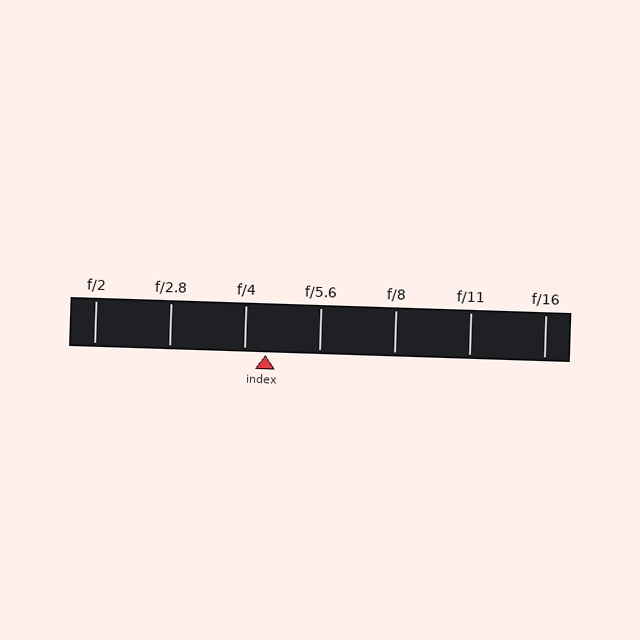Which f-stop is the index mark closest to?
The index mark is closest to f/4.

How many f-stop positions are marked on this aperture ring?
There are 7 f-stop positions marked.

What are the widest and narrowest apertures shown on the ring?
The widest aperture shown is f/2 and the narrowest is f/16.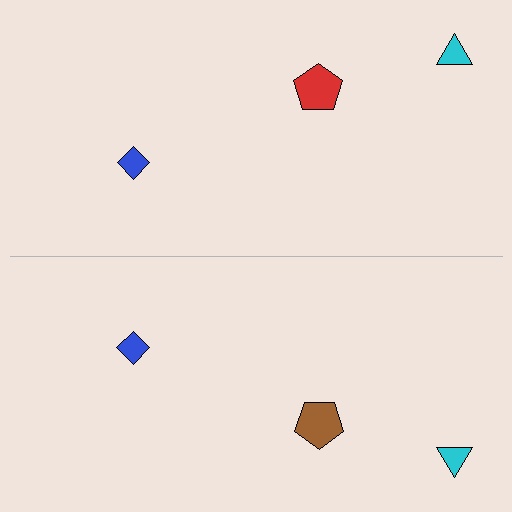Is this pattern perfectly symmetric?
No, the pattern is not perfectly symmetric. The brown pentagon on the bottom side breaks the symmetry — its mirror counterpart is red.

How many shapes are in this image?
There are 6 shapes in this image.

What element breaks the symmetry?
The brown pentagon on the bottom side breaks the symmetry — its mirror counterpart is red.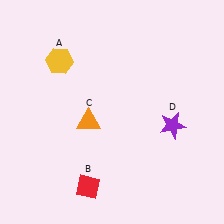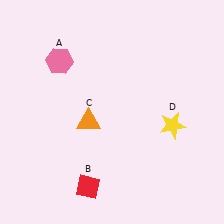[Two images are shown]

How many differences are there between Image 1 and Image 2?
There are 2 differences between the two images.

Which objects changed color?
A changed from yellow to pink. D changed from purple to yellow.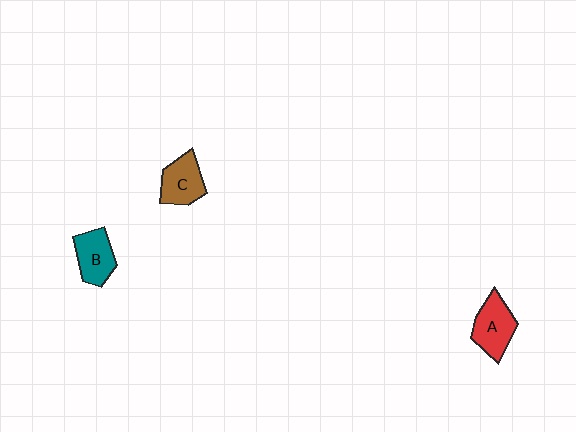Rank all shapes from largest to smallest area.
From largest to smallest: A (red), C (brown), B (teal).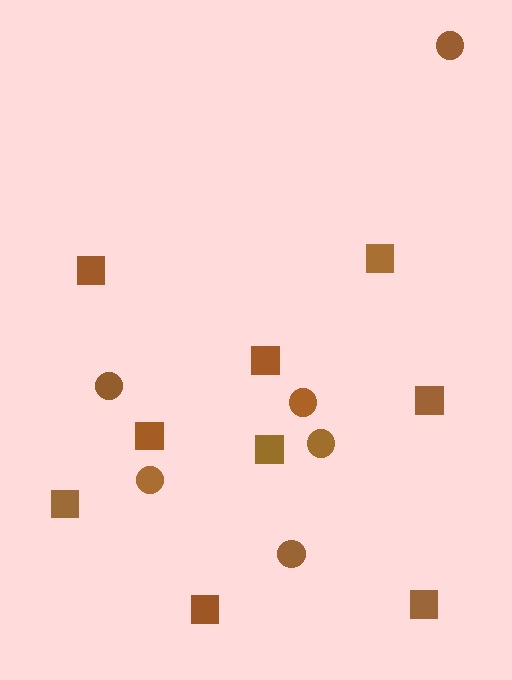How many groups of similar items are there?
There are 2 groups: one group of squares (9) and one group of circles (6).